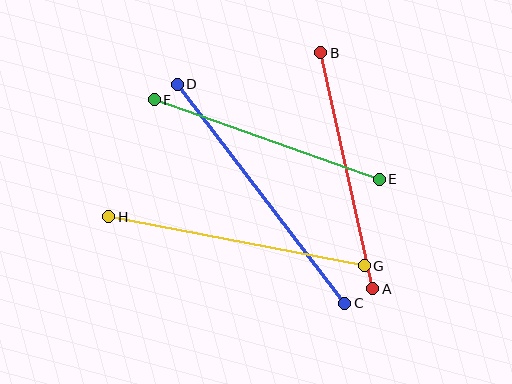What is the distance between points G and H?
The distance is approximately 260 pixels.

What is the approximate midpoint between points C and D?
The midpoint is at approximately (261, 194) pixels.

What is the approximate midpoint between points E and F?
The midpoint is at approximately (267, 139) pixels.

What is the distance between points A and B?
The distance is approximately 242 pixels.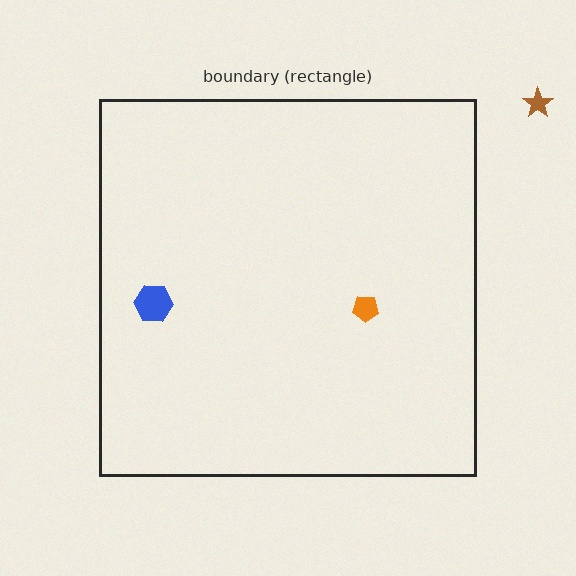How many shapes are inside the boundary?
2 inside, 1 outside.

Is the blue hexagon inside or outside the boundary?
Inside.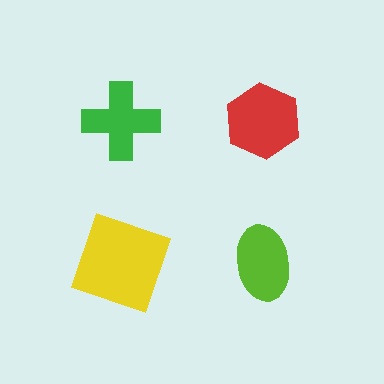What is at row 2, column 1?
A yellow square.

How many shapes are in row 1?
2 shapes.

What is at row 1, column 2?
A red hexagon.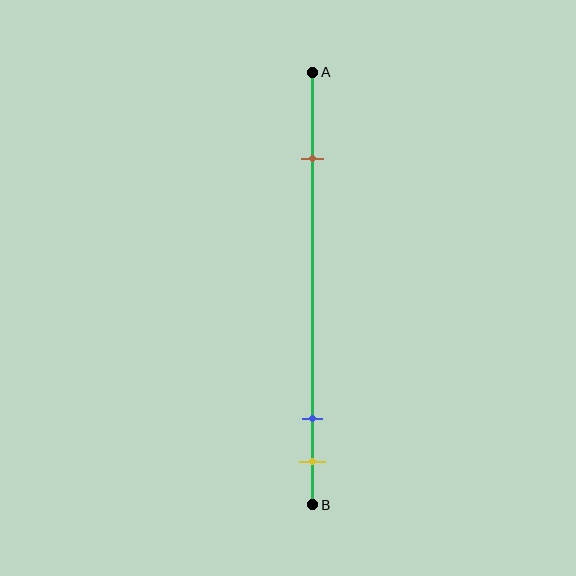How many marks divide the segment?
There are 3 marks dividing the segment.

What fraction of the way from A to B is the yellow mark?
The yellow mark is approximately 90% (0.9) of the way from A to B.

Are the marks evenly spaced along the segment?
No, the marks are not evenly spaced.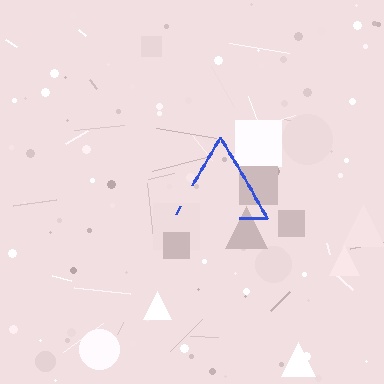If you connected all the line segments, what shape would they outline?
They would outline a triangle.